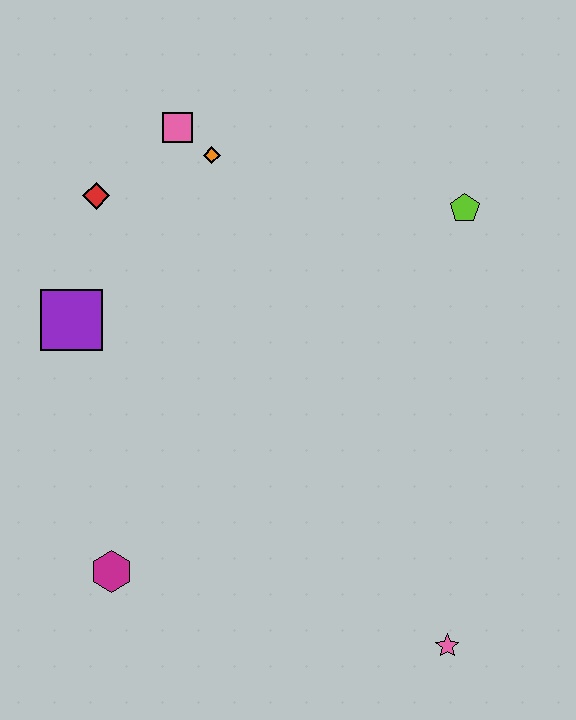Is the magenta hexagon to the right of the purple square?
Yes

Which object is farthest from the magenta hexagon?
The lime pentagon is farthest from the magenta hexagon.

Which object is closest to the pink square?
The orange diamond is closest to the pink square.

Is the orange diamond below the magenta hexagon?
No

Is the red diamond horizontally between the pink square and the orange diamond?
No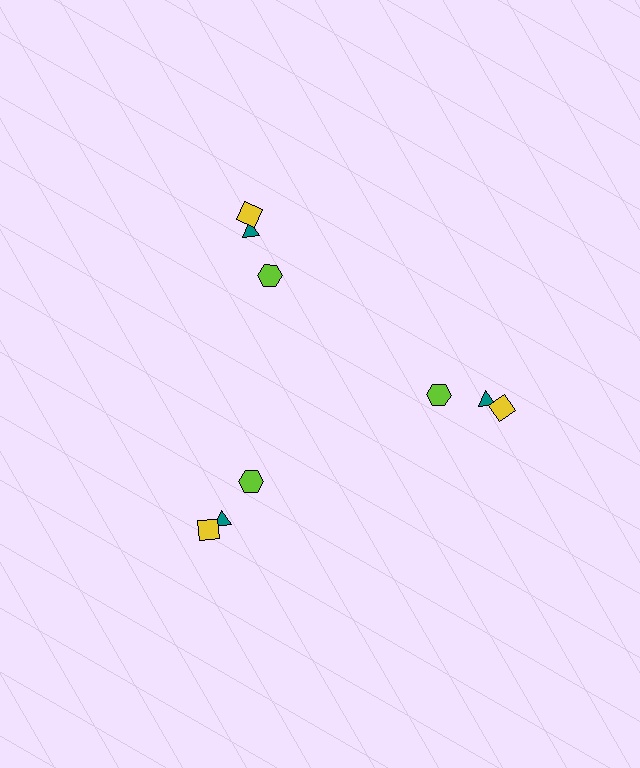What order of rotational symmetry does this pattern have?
This pattern has 3-fold rotational symmetry.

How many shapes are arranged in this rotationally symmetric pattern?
There are 9 shapes, arranged in 3 groups of 3.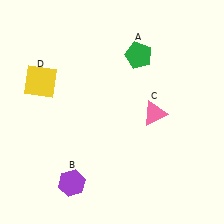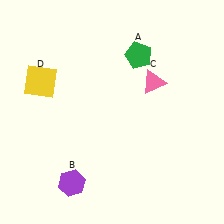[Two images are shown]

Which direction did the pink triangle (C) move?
The pink triangle (C) moved up.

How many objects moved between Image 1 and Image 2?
1 object moved between the two images.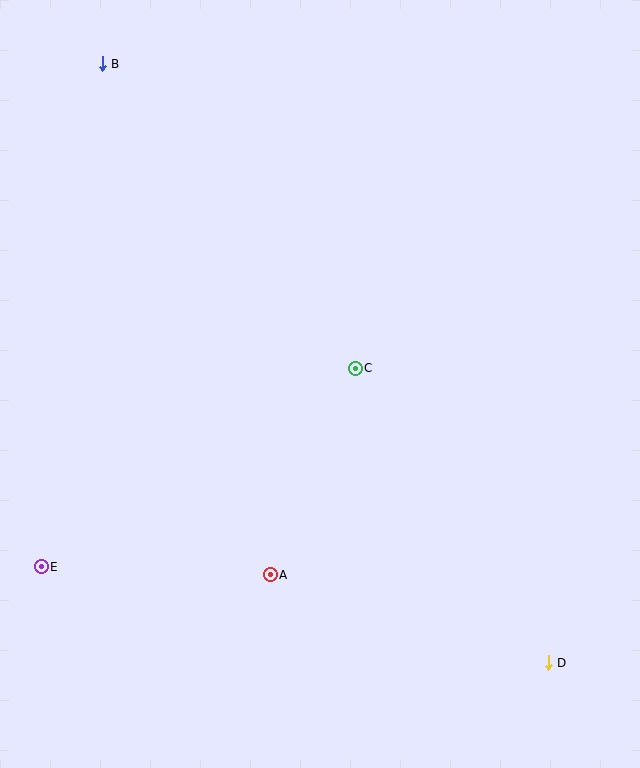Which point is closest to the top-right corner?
Point C is closest to the top-right corner.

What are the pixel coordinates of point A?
Point A is at (270, 575).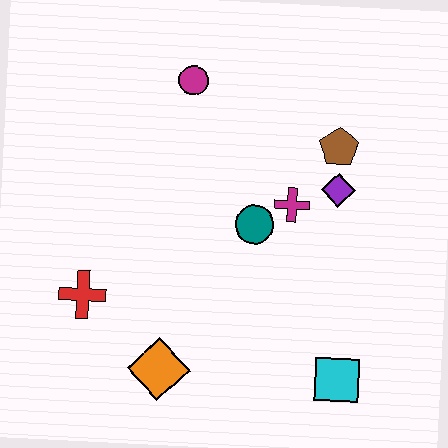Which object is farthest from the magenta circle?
The cyan square is farthest from the magenta circle.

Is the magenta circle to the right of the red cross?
Yes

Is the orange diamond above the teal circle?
No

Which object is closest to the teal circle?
The magenta cross is closest to the teal circle.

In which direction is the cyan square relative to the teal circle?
The cyan square is below the teal circle.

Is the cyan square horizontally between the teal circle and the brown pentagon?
No